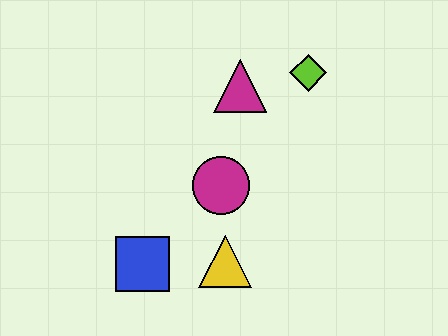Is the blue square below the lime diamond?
Yes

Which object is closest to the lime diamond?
The magenta triangle is closest to the lime diamond.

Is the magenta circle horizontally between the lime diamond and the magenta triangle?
No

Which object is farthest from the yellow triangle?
The lime diamond is farthest from the yellow triangle.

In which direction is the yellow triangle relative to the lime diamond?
The yellow triangle is below the lime diamond.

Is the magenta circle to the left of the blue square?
No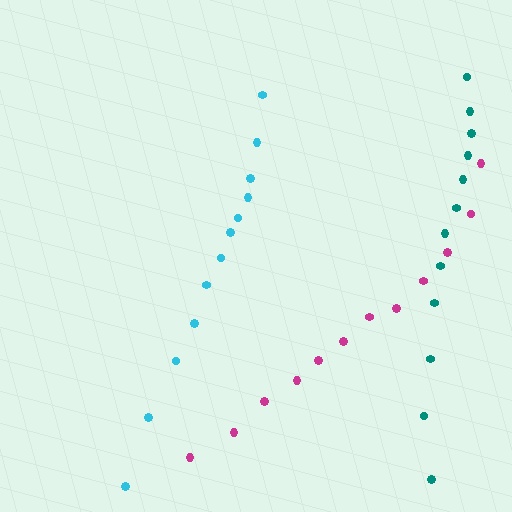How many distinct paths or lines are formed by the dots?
There are 3 distinct paths.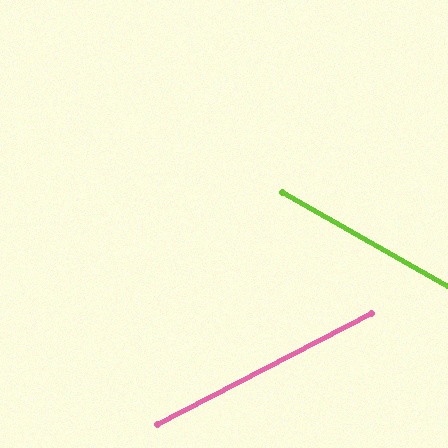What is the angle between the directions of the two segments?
Approximately 57 degrees.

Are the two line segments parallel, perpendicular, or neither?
Neither parallel nor perpendicular — they differ by about 57°.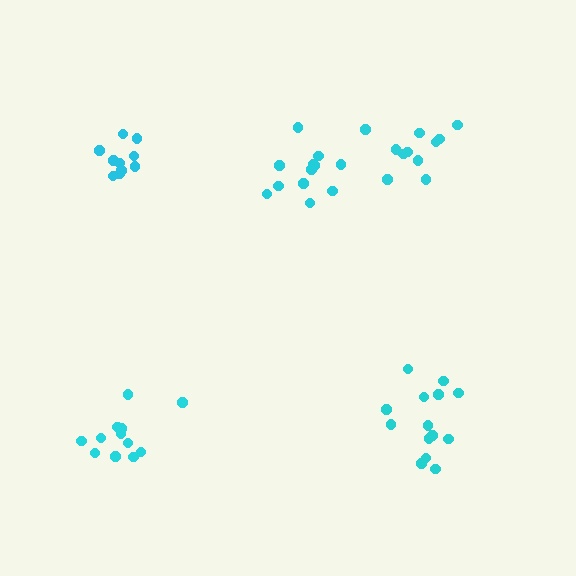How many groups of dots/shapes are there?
There are 5 groups.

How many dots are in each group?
Group 1: 11 dots, Group 2: 12 dots, Group 3: 14 dots, Group 4: 12 dots, Group 5: 10 dots (59 total).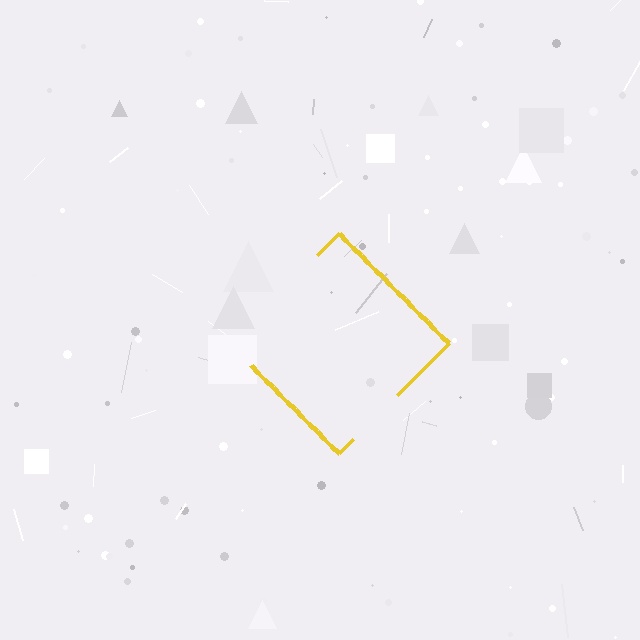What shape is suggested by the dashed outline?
The dashed outline suggests a diamond.